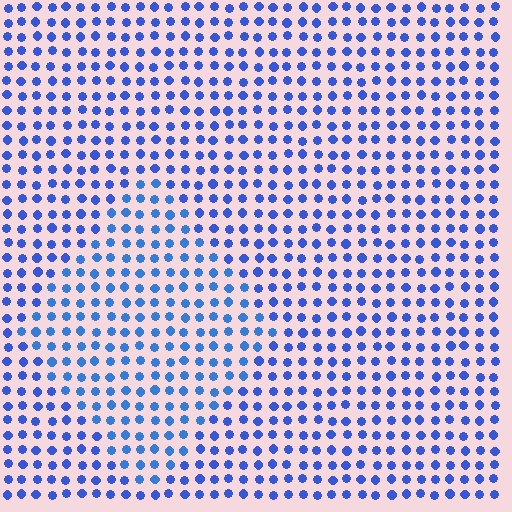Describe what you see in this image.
The image is filled with small blue elements in a uniform arrangement. A diamond-shaped region is visible where the elements are tinted to a slightly different hue, forming a subtle color boundary.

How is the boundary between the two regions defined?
The boundary is defined purely by a slight shift in hue (about 15 degrees). Spacing, size, and orientation are identical on both sides.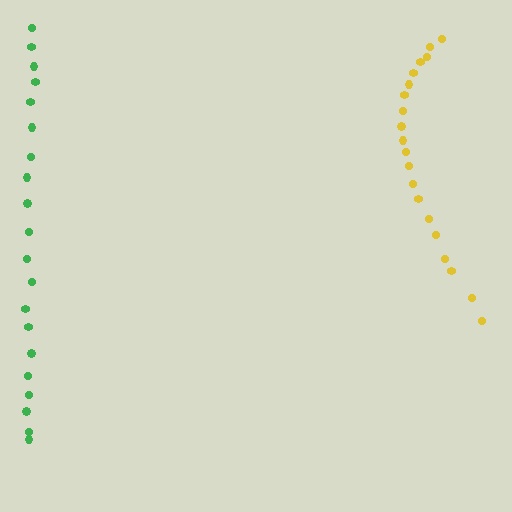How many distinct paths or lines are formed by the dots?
There are 2 distinct paths.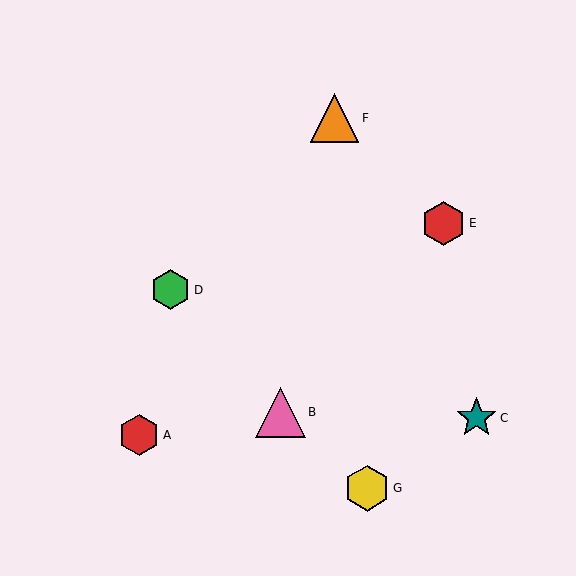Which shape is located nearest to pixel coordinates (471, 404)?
The teal star (labeled C) at (477, 418) is nearest to that location.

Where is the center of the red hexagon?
The center of the red hexagon is at (444, 223).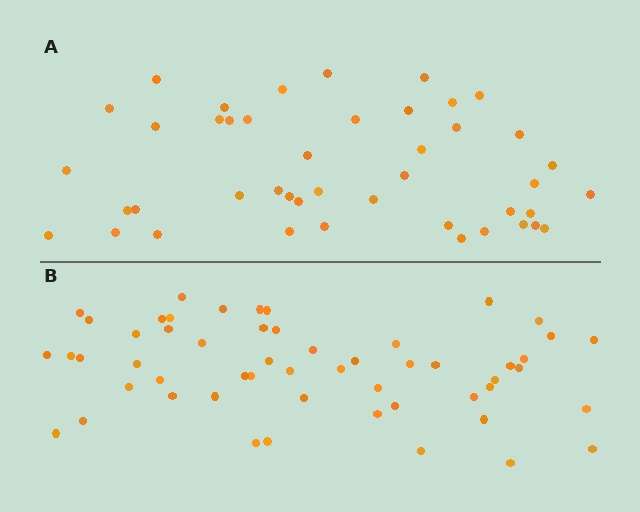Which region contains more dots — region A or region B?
Region B (the bottom region) has more dots.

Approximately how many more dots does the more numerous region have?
Region B has roughly 10 or so more dots than region A.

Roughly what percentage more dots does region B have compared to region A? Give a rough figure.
About 25% more.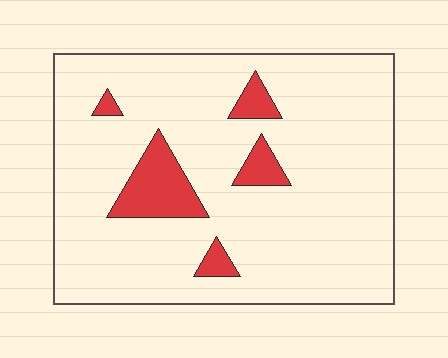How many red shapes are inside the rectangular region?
5.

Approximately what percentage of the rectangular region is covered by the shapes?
Approximately 10%.